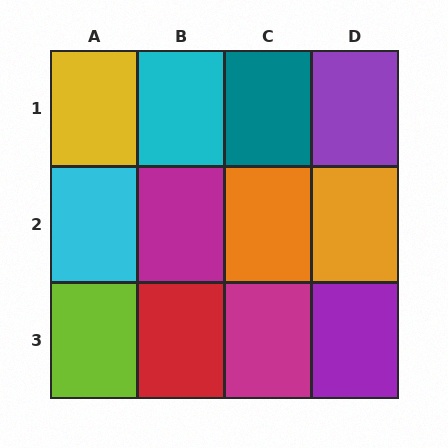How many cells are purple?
2 cells are purple.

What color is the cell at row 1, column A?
Yellow.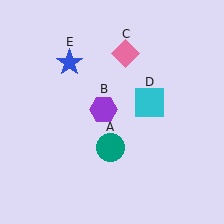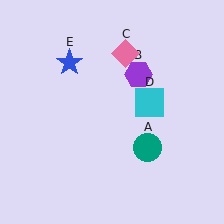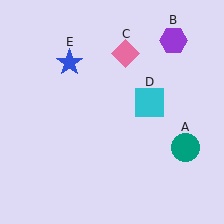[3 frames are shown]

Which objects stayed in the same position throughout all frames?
Pink diamond (object C) and cyan square (object D) and blue star (object E) remained stationary.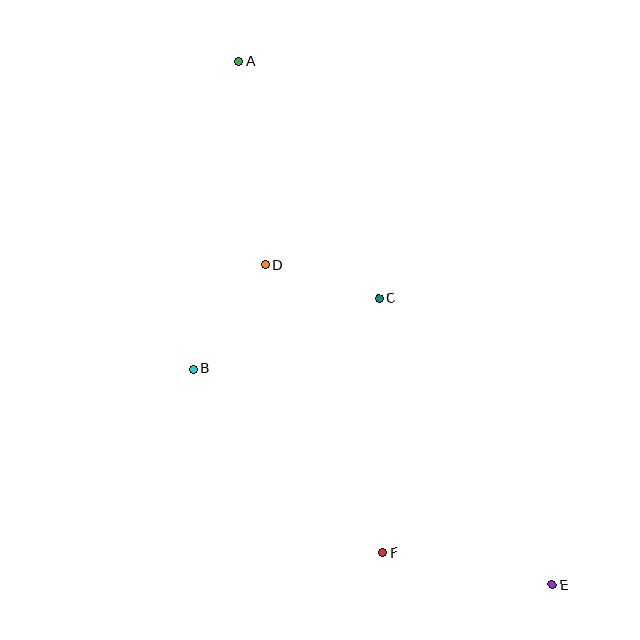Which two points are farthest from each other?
Points A and E are farthest from each other.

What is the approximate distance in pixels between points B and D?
The distance between B and D is approximately 126 pixels.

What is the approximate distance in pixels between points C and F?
The distance between C and F is approximately 255 pixels.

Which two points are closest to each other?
Points C and D are closest to each other.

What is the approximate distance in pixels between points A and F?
The distance between A and F is approximately 512 pixels.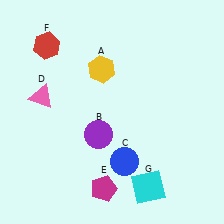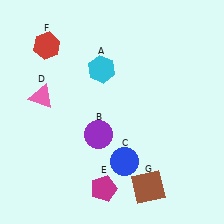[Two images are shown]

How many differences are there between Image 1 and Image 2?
There are 2 differences between the two images.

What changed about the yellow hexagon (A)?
In Image 1, A is yellow. In Image 2, it changed to cyan.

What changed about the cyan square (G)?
In Image 1, G is cyan. In Image 2, it changed to brown.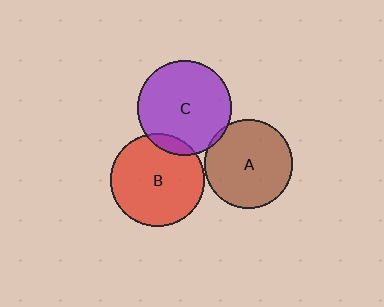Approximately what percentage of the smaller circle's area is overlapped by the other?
Approximately 10%.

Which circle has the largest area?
Circle C (purple).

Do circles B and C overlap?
Yes.